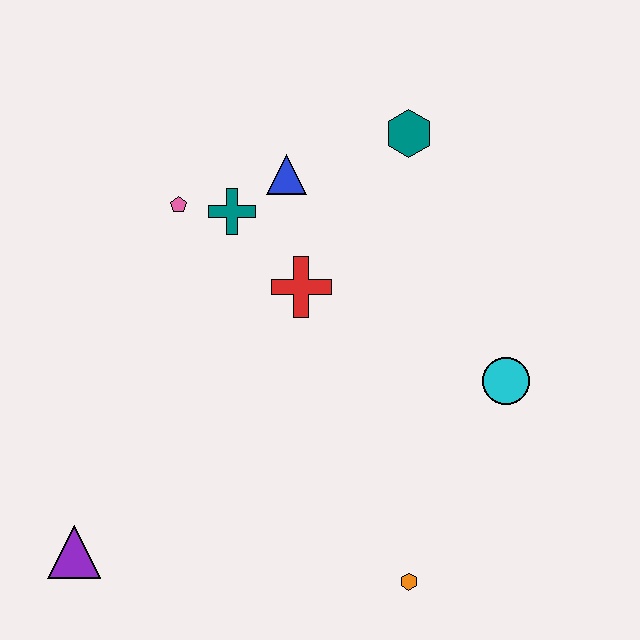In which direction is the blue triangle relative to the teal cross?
The blue triangle is to the right of the teal cross.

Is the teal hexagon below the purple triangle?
No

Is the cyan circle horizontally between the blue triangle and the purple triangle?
No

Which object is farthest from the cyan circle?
The purple triangle is farthest from the cyan circle.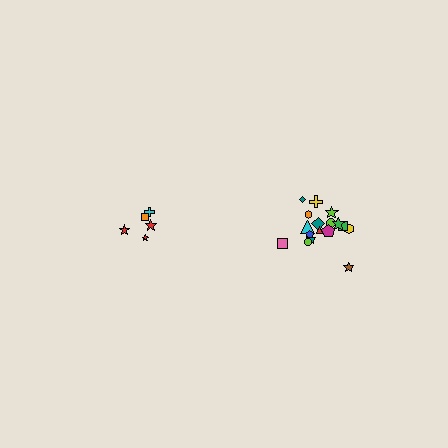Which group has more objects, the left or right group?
The right group.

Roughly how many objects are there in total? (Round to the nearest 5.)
Roughly 25 objects in total.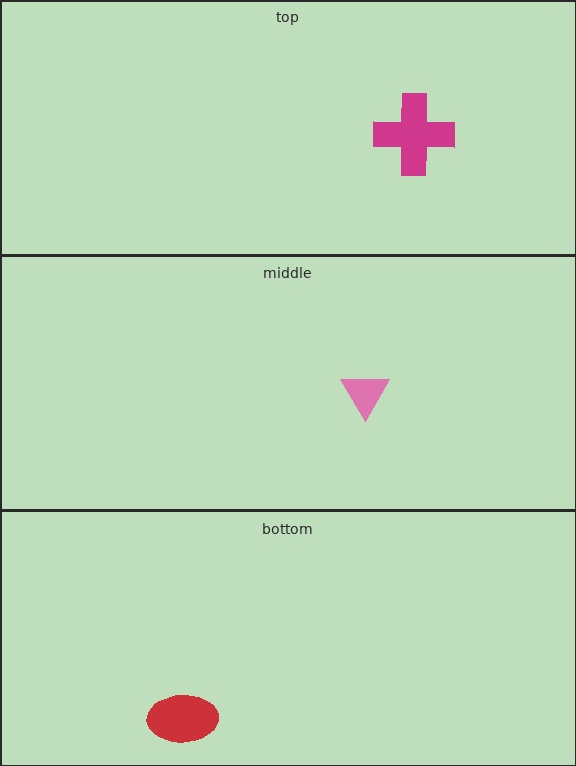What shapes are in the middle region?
The pink triangle.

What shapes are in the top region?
The magenta cross.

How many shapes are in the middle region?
1.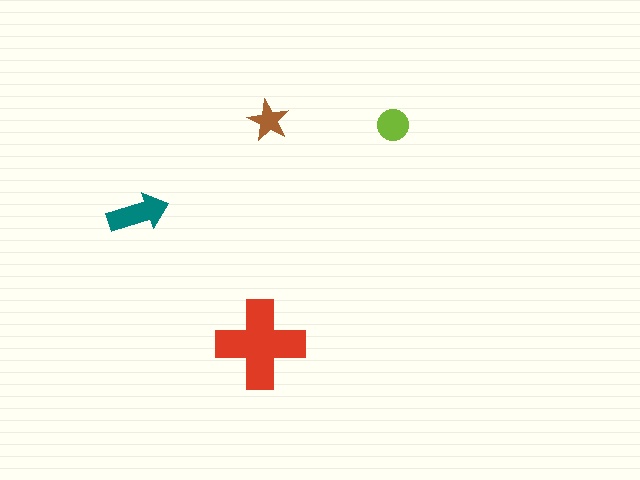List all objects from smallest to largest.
The brown star, the lime circle, the teal arrow, the red cross.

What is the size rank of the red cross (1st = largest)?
1st.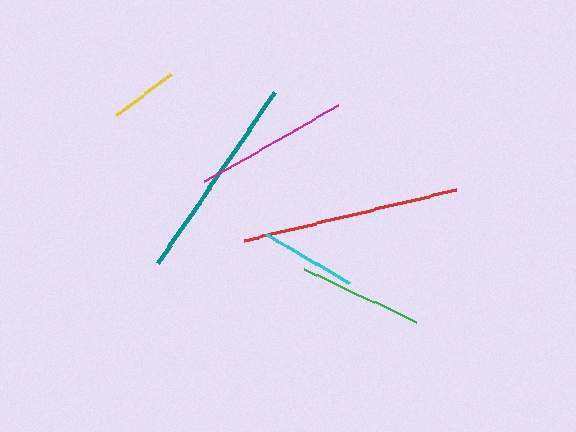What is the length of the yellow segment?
The yellow segment is approximately 68 pixels long.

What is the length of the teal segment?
The teal segment is approximately 207 pixels long.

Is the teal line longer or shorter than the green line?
The teal line is longer than the green line.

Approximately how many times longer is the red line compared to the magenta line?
The red line is approximately 1.4 times the length of the magenta line.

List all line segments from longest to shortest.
From longest to shortest: red, teal, magenta, green, cyan, yellow.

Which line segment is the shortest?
The yellow line is the shortest at approximately 68 pixels.